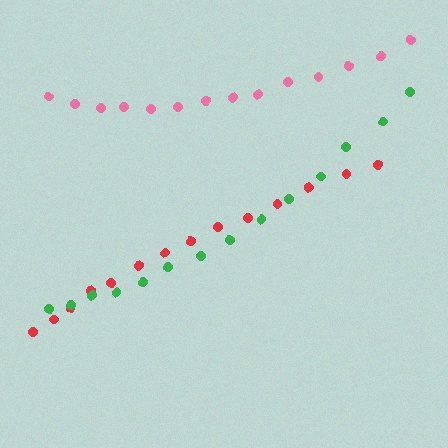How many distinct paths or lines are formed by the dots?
There are 3 distinct paths.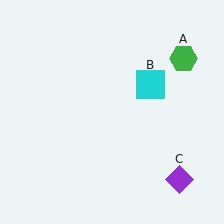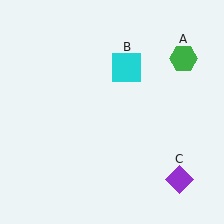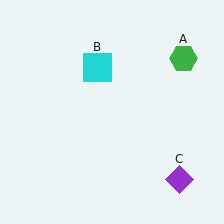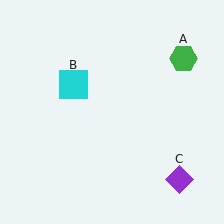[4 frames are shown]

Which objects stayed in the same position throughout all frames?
Green hexagon (object A) and purple diamond (object C) remained stationary.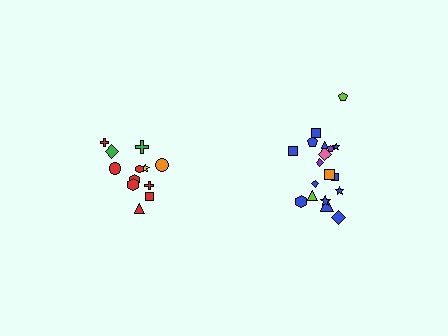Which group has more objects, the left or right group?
The right group.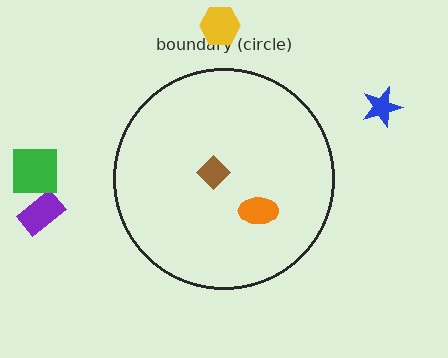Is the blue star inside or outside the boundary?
Outside.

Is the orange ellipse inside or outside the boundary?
Inside.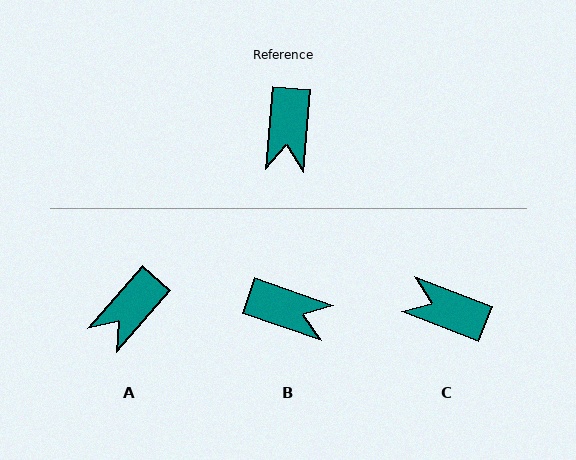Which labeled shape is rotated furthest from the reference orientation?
C, about 106 degrees away.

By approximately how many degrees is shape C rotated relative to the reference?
Approximately 106 degrees clockwise.